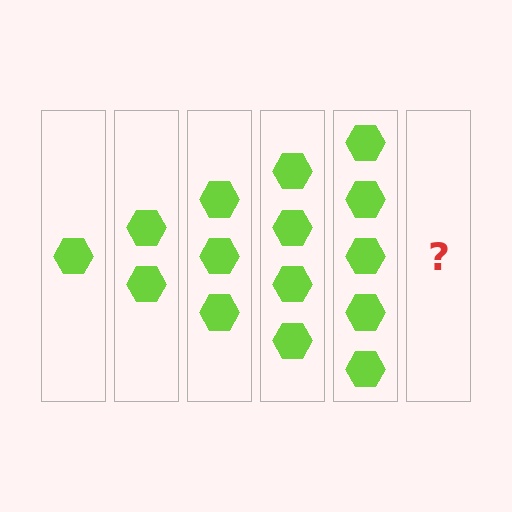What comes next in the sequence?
The next element should be 6 hexagons.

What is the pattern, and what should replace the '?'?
The pattern is that each step adds one more hexagon. The '?' should be 6 hexagons.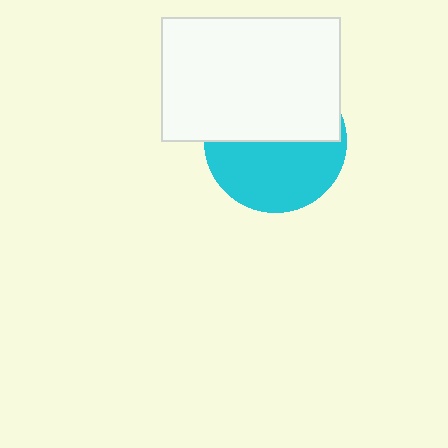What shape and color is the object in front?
The object in front is a white rectangle.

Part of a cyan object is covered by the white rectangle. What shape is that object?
It is a circle.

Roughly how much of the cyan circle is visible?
About half of it is visible (roughly 51%).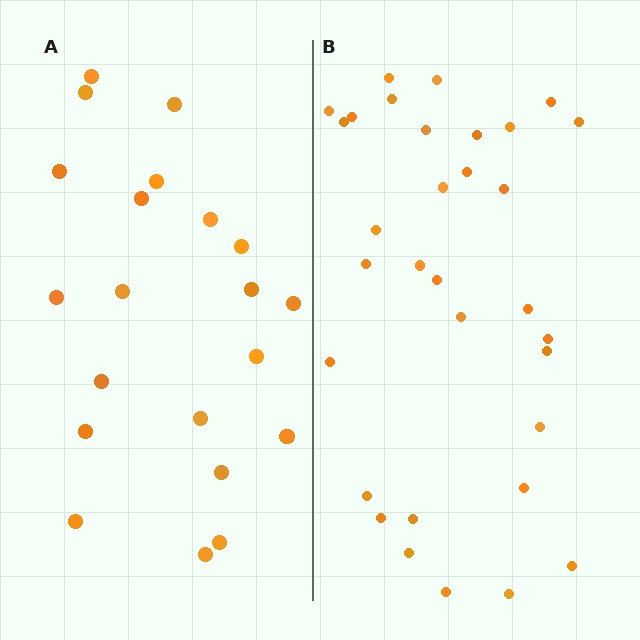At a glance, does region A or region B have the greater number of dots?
Region B (the right region) has more dots.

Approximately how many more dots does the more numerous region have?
Region B has roughly 12 or so more dots than region A.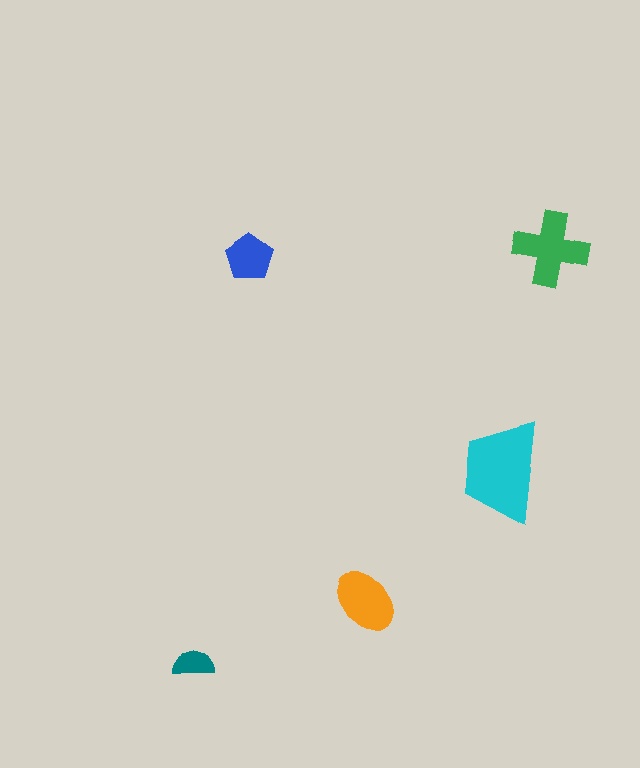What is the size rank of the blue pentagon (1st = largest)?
4th.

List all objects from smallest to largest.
The teal semicircle, the blue pentagon, the orange ellipse, the green cross, the cyan trapezoid.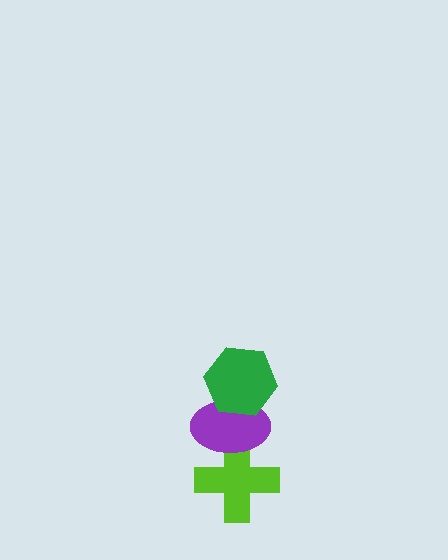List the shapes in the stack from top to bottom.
From top to bottom: the green hexagon, the purple ellipse, the lime cross.